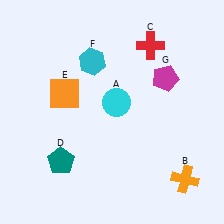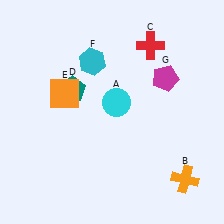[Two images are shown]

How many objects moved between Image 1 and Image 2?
1 object moved between the two images.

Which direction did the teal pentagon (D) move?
The teal pentagon (D) moved up.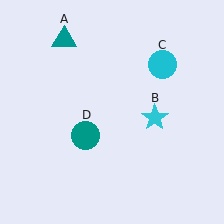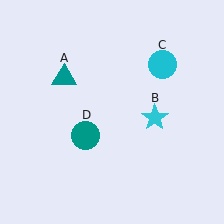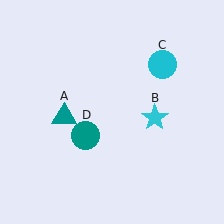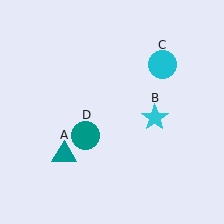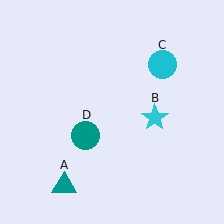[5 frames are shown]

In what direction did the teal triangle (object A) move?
The teal triangle (object A) moved down.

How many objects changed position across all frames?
1 object changed position: teal triangle (object A).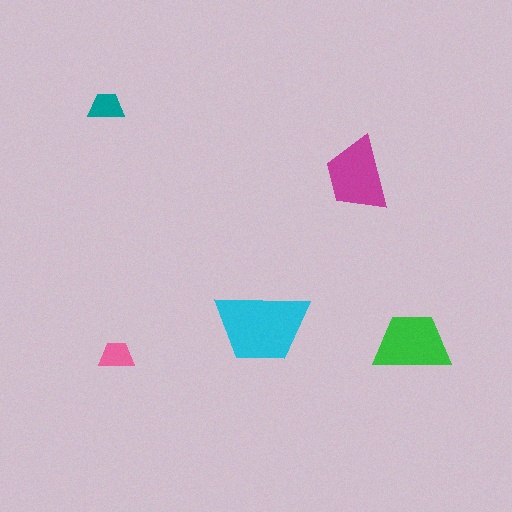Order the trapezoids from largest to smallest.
the cyan one, the green one, the magenta one, the teal one, the pink one.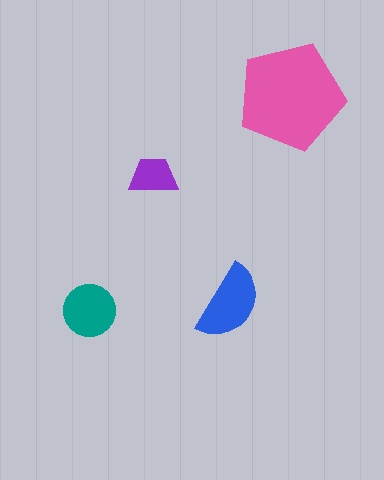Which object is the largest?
The pink pentagon.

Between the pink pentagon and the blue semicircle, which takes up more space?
The pink pentagon.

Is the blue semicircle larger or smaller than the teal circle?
Larger.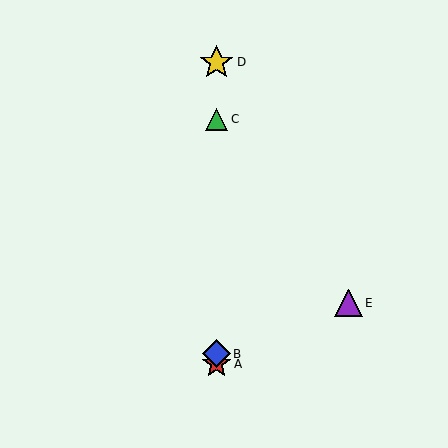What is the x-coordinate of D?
Object D is at x≈217.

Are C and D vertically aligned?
Yes, both are at x≈217.